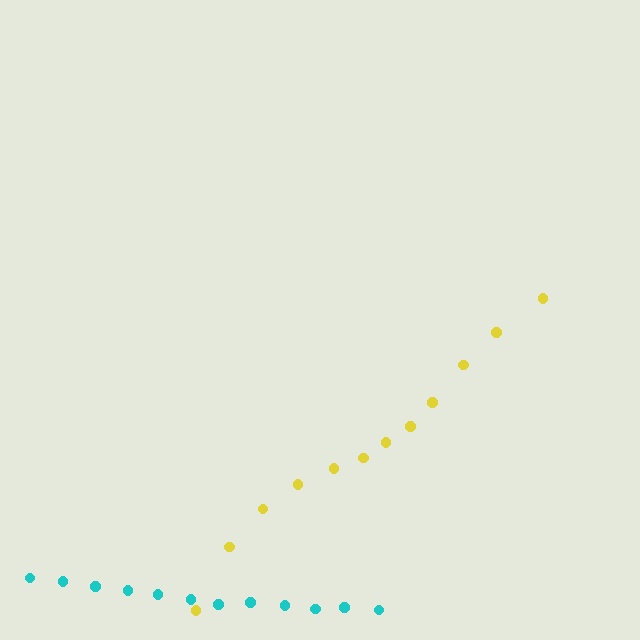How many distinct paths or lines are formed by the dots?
There are 2 distinct paths.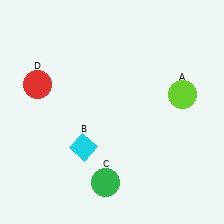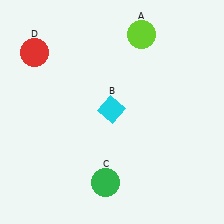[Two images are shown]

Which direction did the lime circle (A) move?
The lime circle (A) moved up.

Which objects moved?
The objects that moved are: the lime circle (A), the cyan diamond (B), the red circle (D).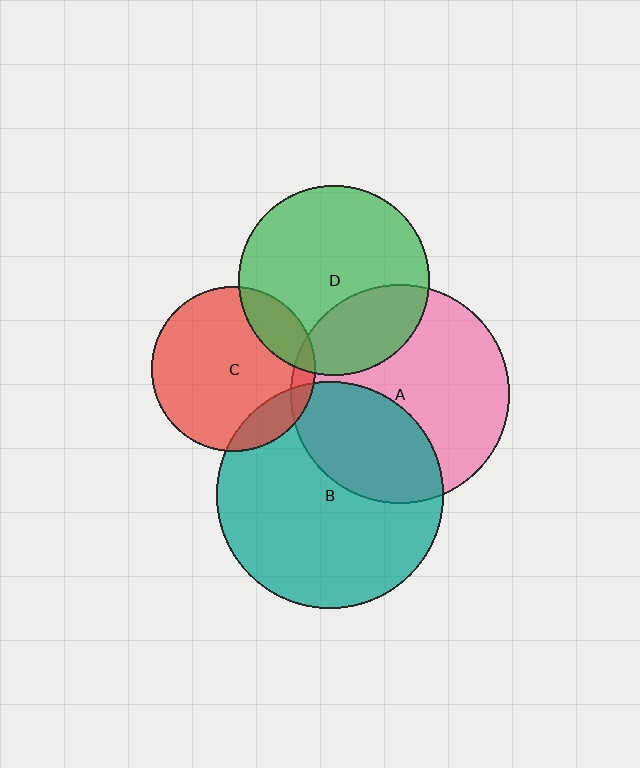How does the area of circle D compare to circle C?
Approximately 1.3 times.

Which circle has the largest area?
Circle B (teal).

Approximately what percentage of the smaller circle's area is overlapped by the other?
Approximately 15%.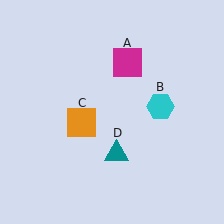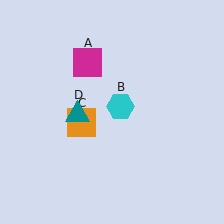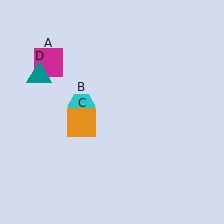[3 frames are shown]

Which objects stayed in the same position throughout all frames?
Orange square (object C) remained stationary.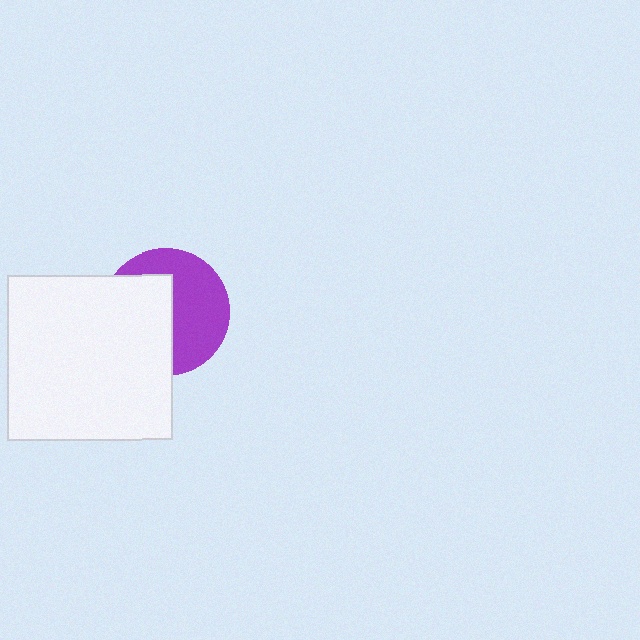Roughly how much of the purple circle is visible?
About half of it is visible (roughly 51%).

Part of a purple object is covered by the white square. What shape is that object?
It is a circle.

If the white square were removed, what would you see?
You would see the complete purple circle.